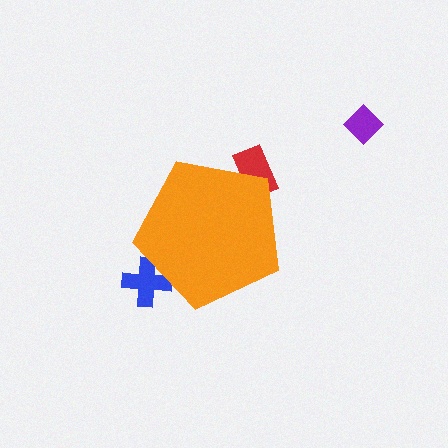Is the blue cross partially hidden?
Yes, the blue cross is partially hidden behind the orange pentagon.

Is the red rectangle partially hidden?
Yes, the red rectangle is partially hidden behind the orange pentagon.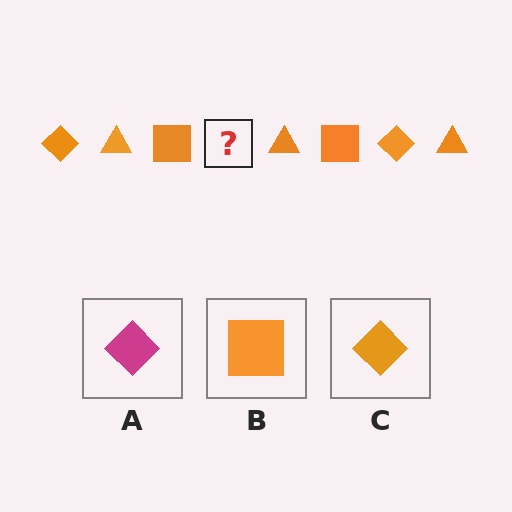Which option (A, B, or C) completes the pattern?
C.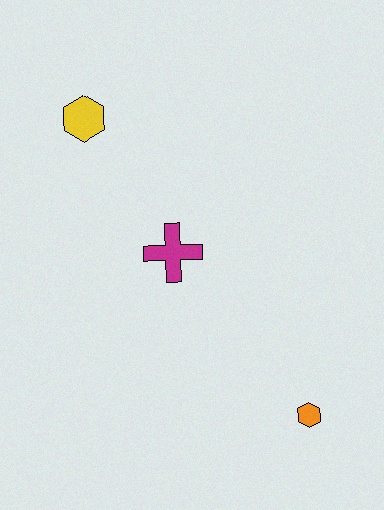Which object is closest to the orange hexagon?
The magenta cross is closest to the orange hexagon.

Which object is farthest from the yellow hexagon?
The orange hexagon is farthest from the yellow hexagon.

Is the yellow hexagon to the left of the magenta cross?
Yes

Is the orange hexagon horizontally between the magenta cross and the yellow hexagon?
No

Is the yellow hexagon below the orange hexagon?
No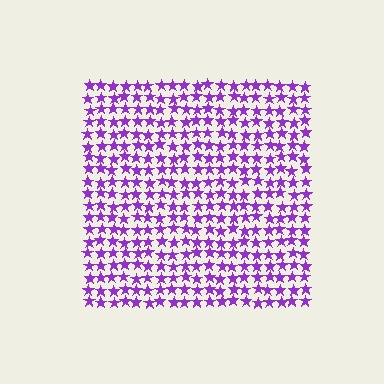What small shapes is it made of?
It is made of small stars.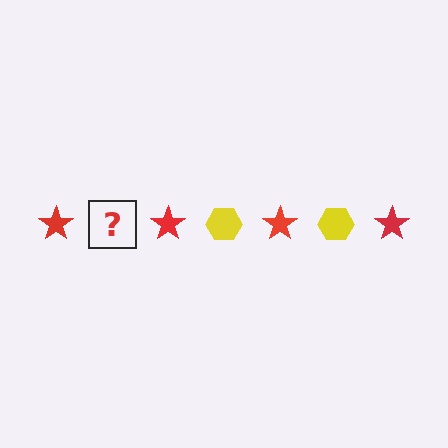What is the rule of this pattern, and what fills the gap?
The rule is that the pattern alternates between red star and yellow hexagon. The gap should be filled with a yellow hexagon.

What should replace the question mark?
The question mark should be replaced with a yellow hexagon.